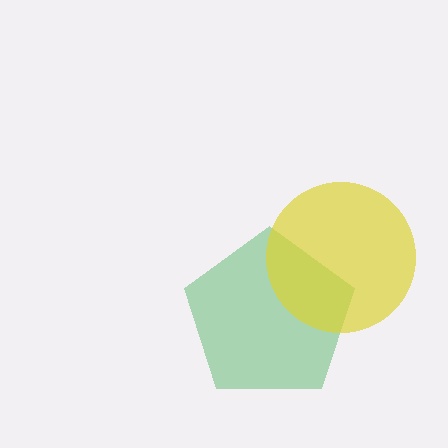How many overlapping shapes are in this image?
There are 2 overlapping shapes in the image.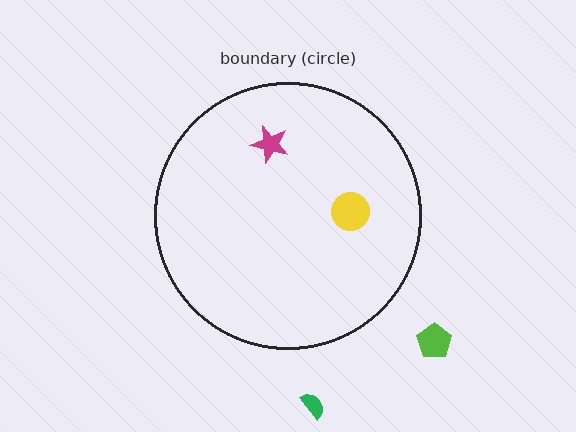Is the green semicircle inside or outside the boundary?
Outside.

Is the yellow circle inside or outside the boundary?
Inside.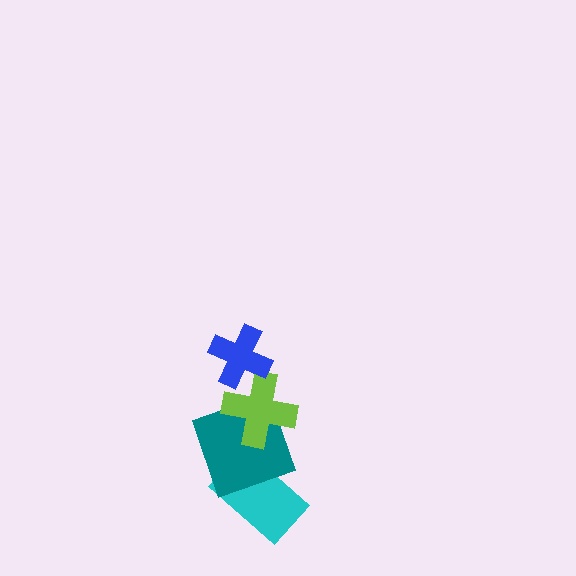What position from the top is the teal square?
The teal square is 3rd from the top.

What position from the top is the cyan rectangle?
The cyan rectangle is 4th from the top.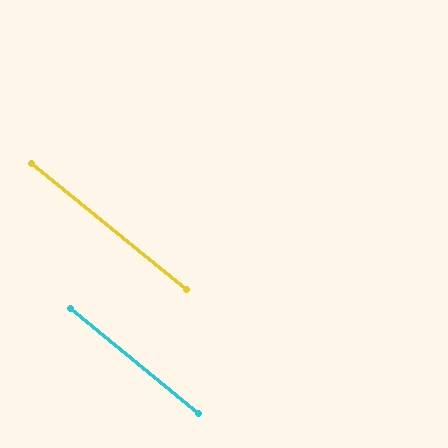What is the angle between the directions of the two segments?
Approximately 1 degree.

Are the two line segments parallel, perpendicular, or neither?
Parallel — their directions differ by only 0.5°.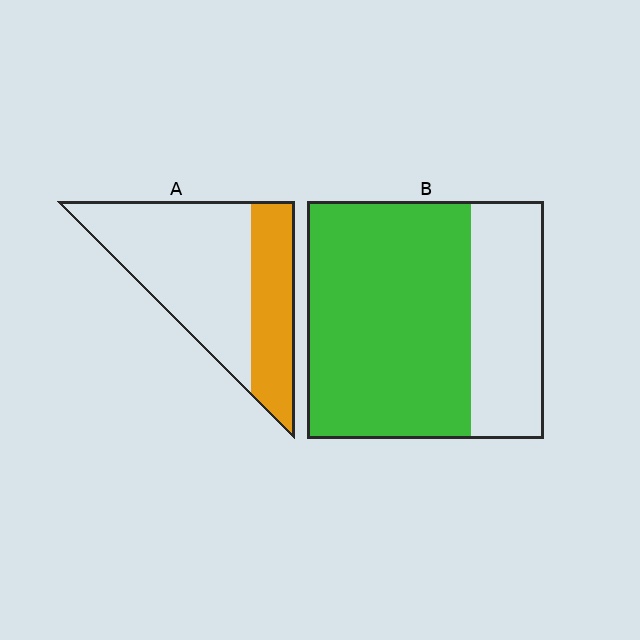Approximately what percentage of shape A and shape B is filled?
A is approximately 35% and B is approximately 70%.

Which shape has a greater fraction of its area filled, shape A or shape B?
Shape B.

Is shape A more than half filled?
No.